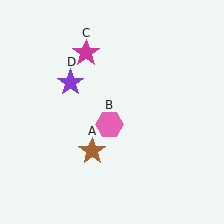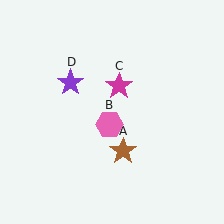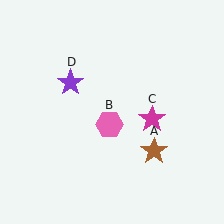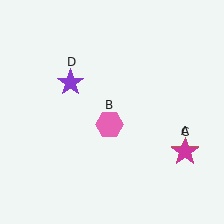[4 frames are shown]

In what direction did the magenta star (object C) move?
The magenta star (object C) moved down and to the right.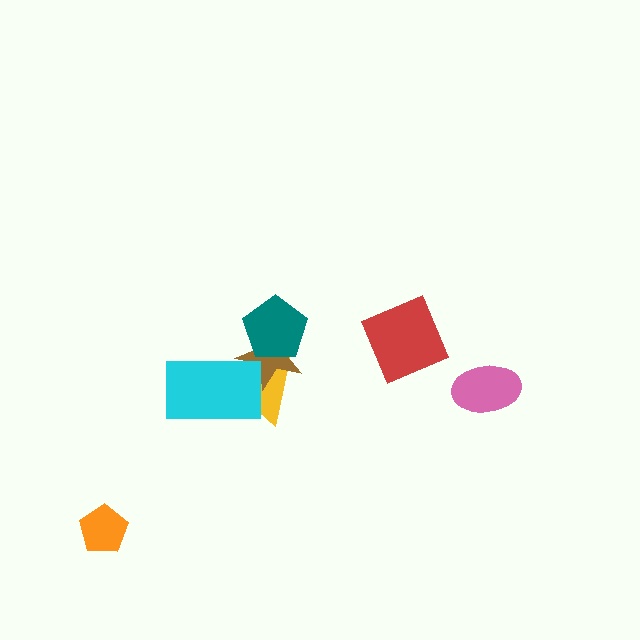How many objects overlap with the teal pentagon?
2 objects overlap with the teal pentagon.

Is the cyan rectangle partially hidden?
No, no other shape covers it.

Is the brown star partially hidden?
Yes, it is partially covered by another shape.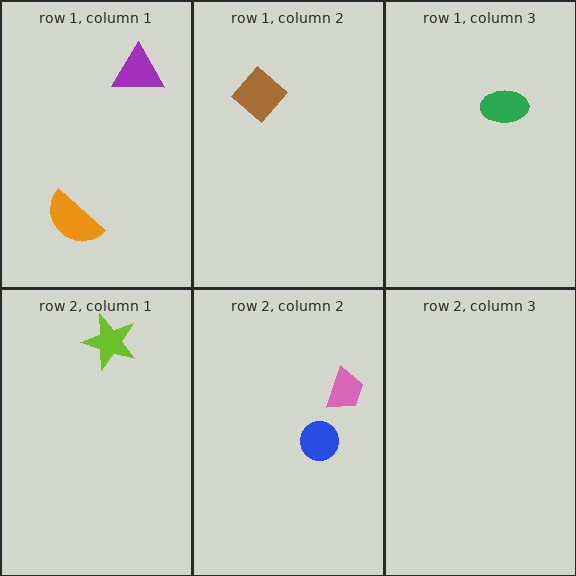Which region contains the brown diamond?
The row 1, column 2 region.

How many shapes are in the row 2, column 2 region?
2.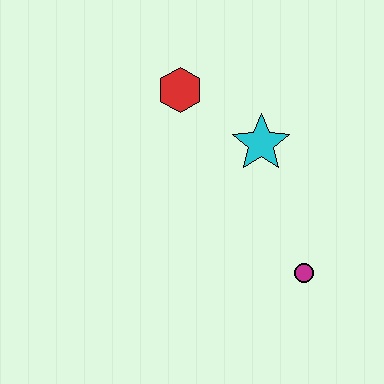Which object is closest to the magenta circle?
The cyan star is closest to the magenta circle.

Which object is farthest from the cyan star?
The magenta circle is farthest from the cyan star.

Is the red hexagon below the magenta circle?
No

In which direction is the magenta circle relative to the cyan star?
The magenta circle is below the cyan star.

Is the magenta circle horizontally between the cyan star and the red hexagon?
No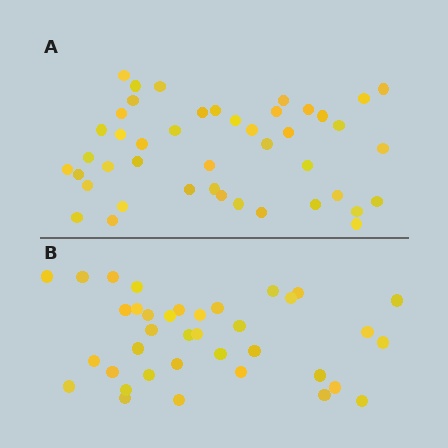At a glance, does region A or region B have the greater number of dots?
Region A (the top region) has more dots.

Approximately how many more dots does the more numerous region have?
Region A has roughly 8 or so more dots than region B.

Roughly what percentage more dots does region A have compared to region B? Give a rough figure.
About 20% more.